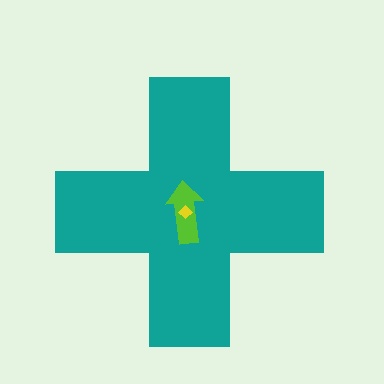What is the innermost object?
The yellow diamond.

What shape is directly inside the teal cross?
The lime arrow.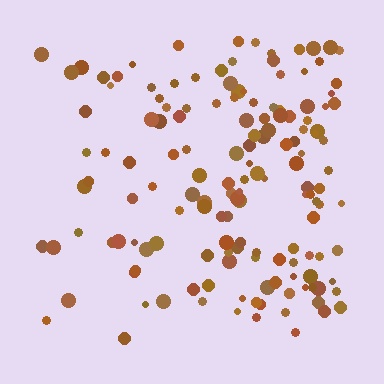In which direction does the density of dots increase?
From left to right, with the right side densest.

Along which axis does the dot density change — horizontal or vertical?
Horizontal.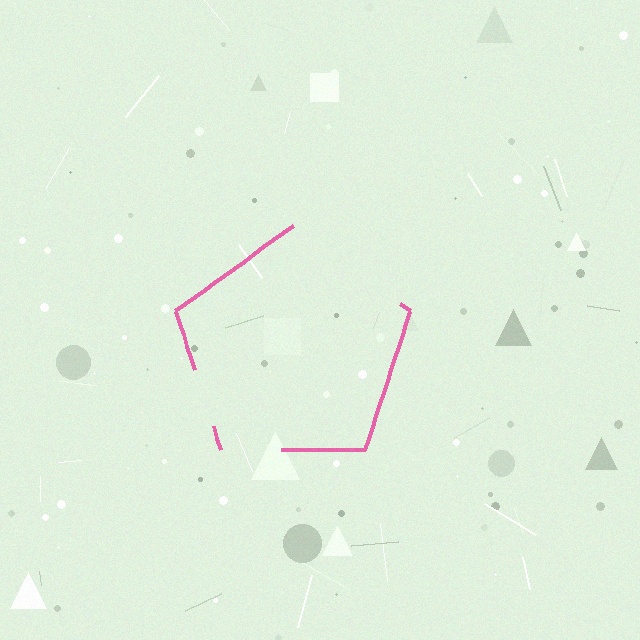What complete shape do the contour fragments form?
The contour fragments form a pentagon.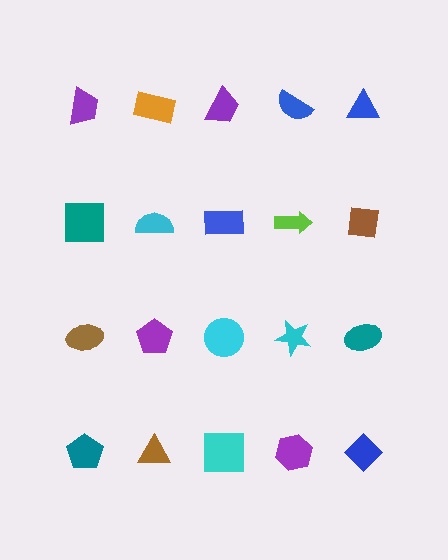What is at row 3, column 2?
A purple pentagon.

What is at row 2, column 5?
A brown square.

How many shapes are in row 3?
5 shapes.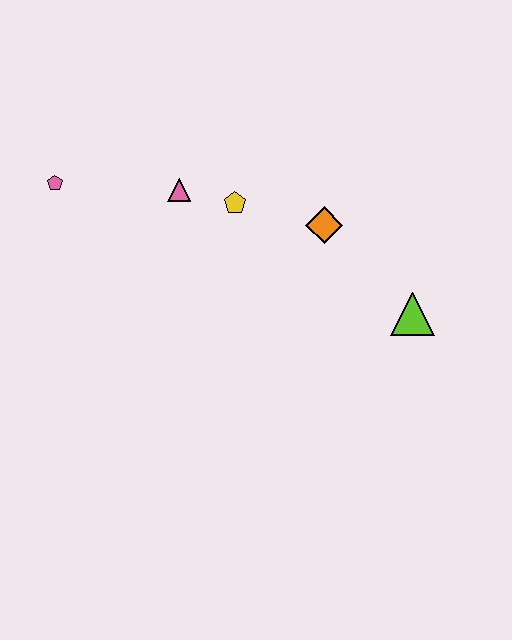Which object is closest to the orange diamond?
The yellow pentagon is closest to the orange diamond.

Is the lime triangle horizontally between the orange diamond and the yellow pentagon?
No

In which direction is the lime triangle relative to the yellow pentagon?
The lime triangle is to the right of the yellow pentagon.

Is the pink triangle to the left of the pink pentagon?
No